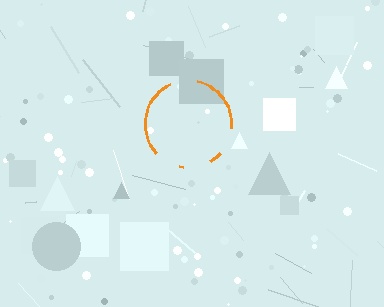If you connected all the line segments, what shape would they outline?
They would outline a circle.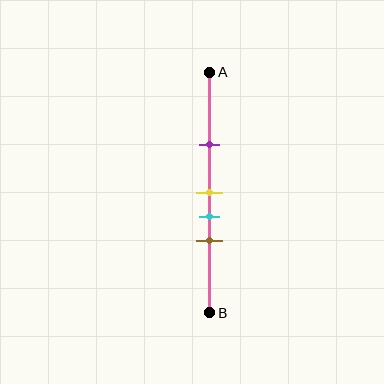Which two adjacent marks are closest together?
The yellow and cyan marks are the closest adjacent pair.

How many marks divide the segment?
There are 4 marks dividing the segment.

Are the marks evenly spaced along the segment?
No, the marks are not evenly spaced.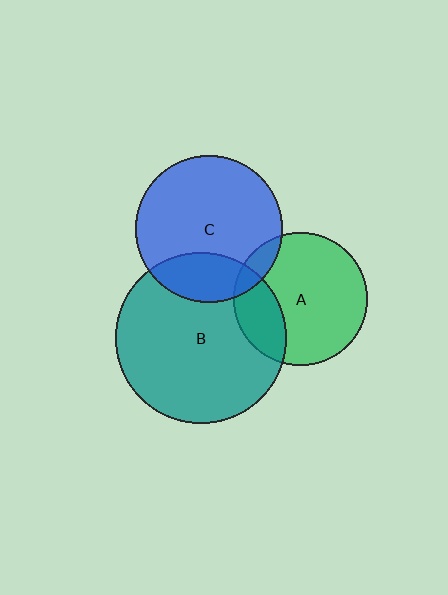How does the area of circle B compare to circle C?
Approximately 1.4 times.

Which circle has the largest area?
Circle B (teal).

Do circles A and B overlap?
Yes.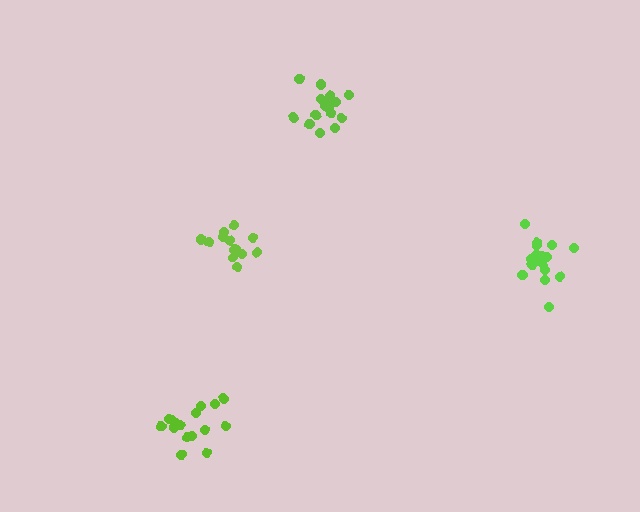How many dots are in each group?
Group 1: 13 dots, Group 2: 16 dots, Group 3: 17 dots, Group 4: 18 dots (64 total).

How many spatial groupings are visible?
There are 4 spatial groupings.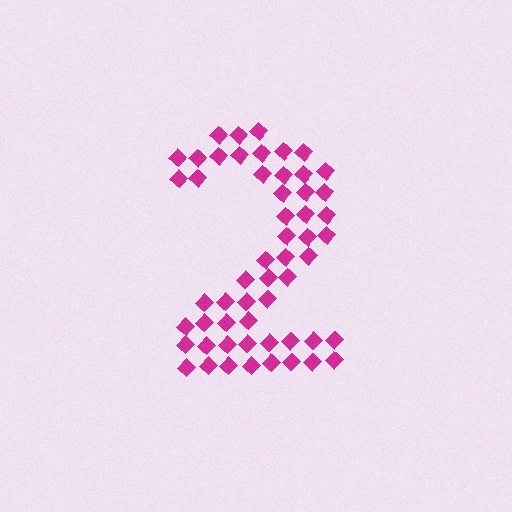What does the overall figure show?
The overall figure shows the digit 2.